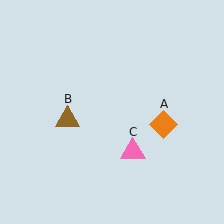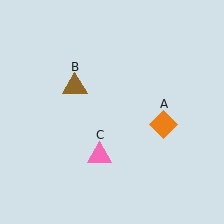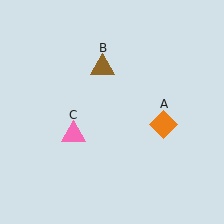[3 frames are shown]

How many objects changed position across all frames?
2 objects changed position: brown triangle (object B), pink triangle (object C).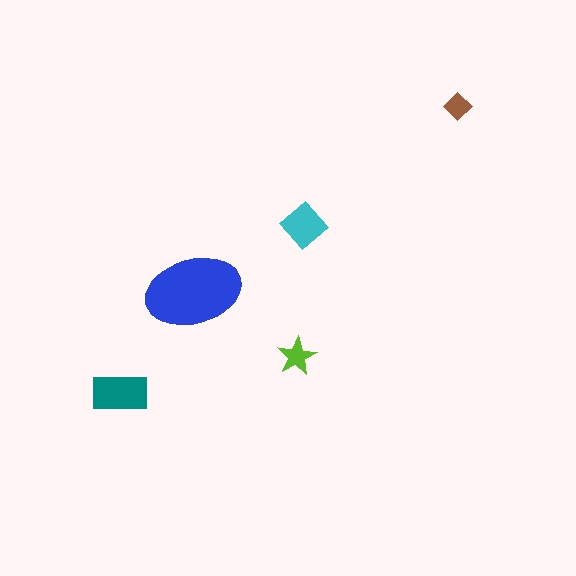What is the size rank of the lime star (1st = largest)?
4th.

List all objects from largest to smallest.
The blue ellipse, the teal rectangle, the cyan diamond, the lime star, the brown diamond.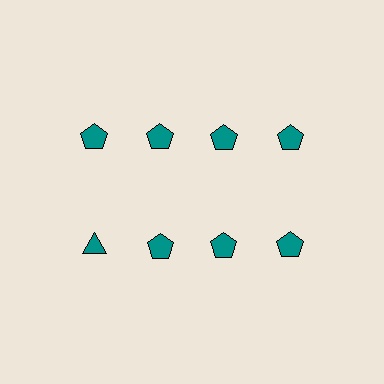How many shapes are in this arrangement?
There are 8 shapes arranged in a grid pattern.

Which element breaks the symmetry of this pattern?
The teal triangle in the second row, leftmost column breaks the symmetry. All other shapes are teal pentagons.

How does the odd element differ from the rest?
It has a different shape: triangle instead of pentagon.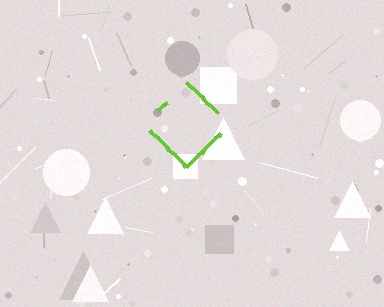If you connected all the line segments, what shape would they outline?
They would outline a diamond.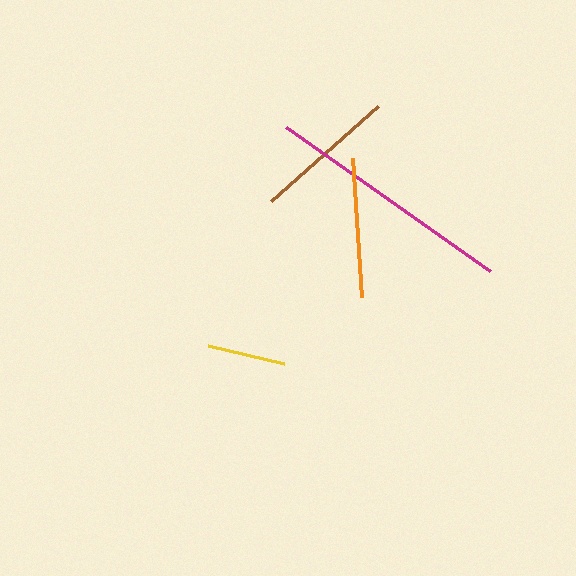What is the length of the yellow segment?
The yellow segment is approximately 78 pixels long.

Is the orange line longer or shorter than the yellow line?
The orange line is longer than the yellow line.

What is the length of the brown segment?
The brown segment is approximately 143 pixels long.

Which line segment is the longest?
The magenta line is the longest at approximately 250 pixels.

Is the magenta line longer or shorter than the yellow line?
The magenta line is longer than the yellow line.